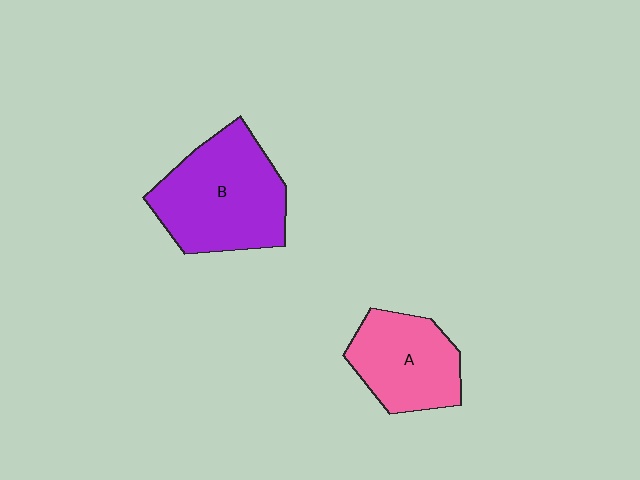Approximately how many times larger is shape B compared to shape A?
Approximately 1.4 times.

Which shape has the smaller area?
Shape A (pink).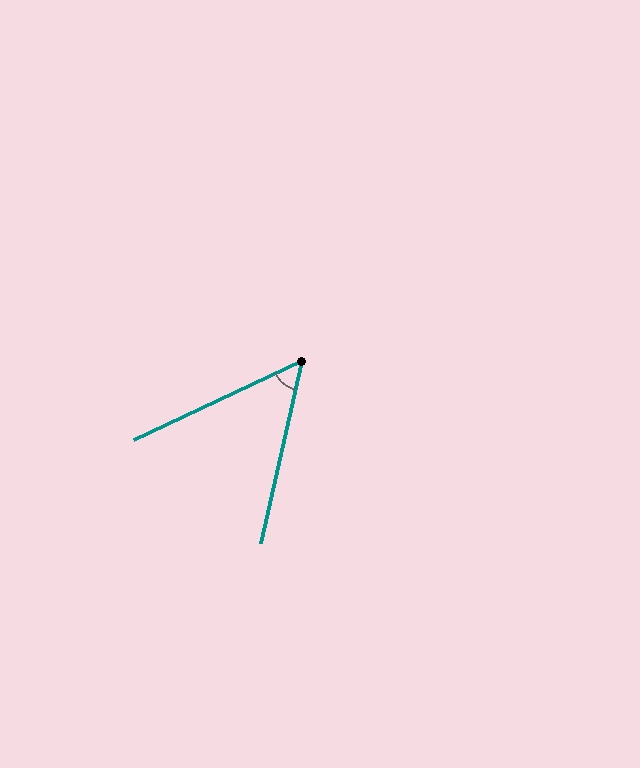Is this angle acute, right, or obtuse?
It is acute.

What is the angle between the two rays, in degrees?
Approximately 52 degrees.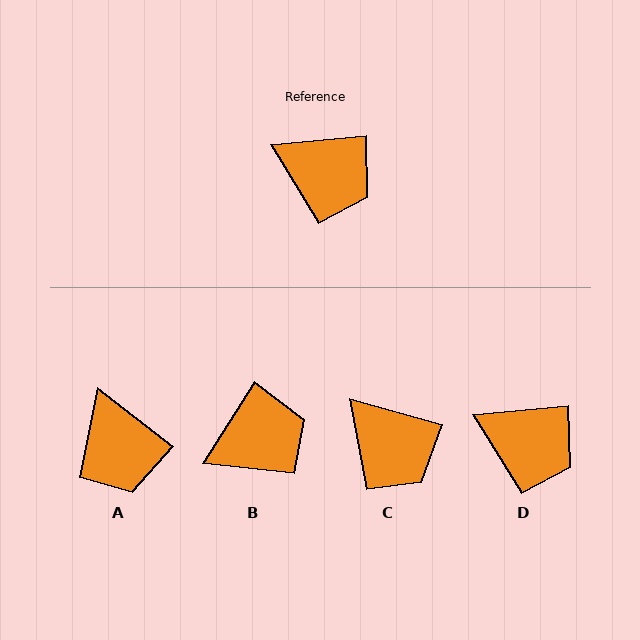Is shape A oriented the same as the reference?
No, it is off by about 43 degrees.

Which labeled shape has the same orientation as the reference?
D.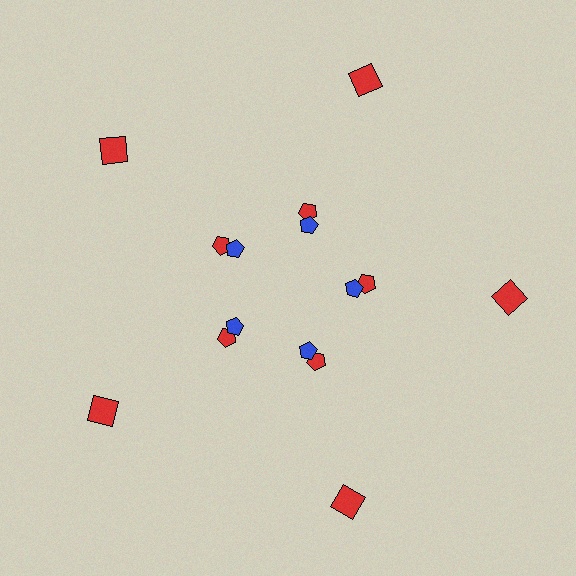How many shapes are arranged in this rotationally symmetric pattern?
There are 15 shapes, arranged in 5 groups of 3.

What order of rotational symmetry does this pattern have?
This pattern has 5-fold rotational symmetry.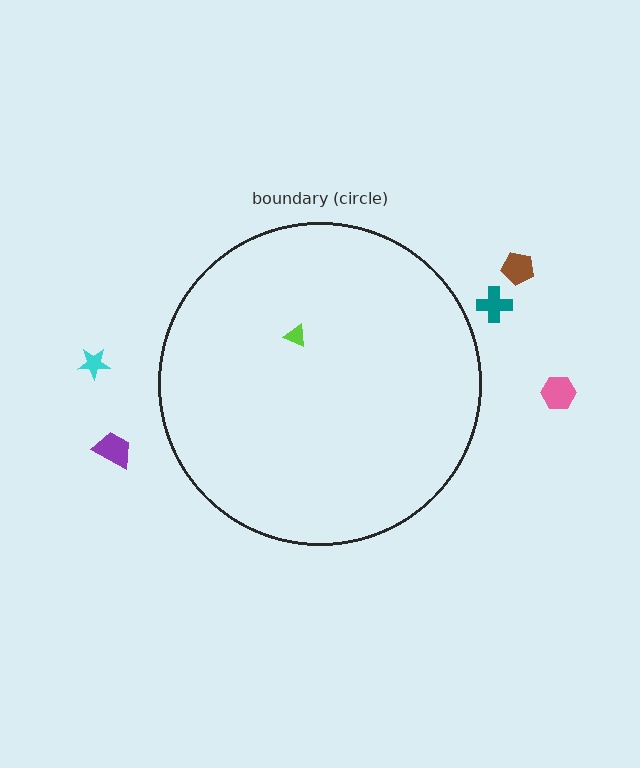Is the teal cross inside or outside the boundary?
Outside.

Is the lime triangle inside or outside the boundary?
Inside.